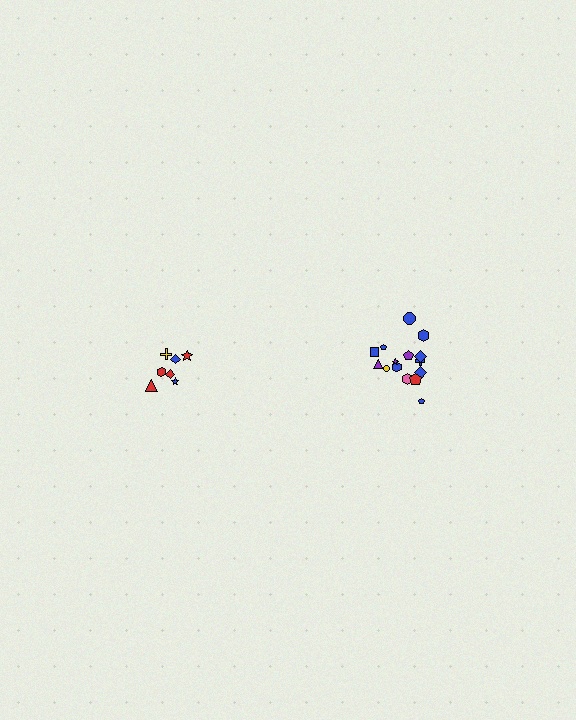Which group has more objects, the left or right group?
The right group.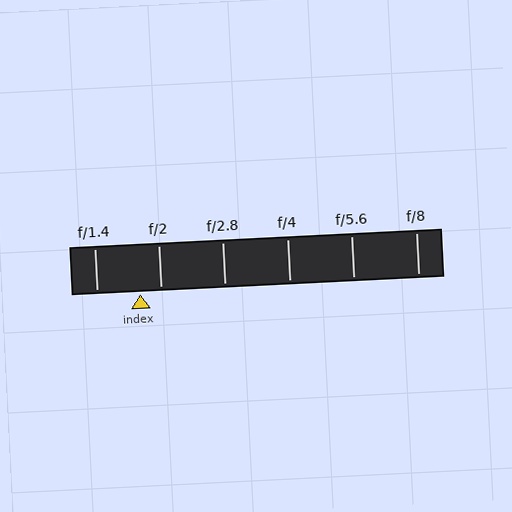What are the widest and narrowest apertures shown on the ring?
The widest aperture shown is f/1.4 and the narrowest is f/8.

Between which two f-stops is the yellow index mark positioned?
The index mark is between f/1.4 and f/2.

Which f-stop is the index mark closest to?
The index mark is closest to f/2.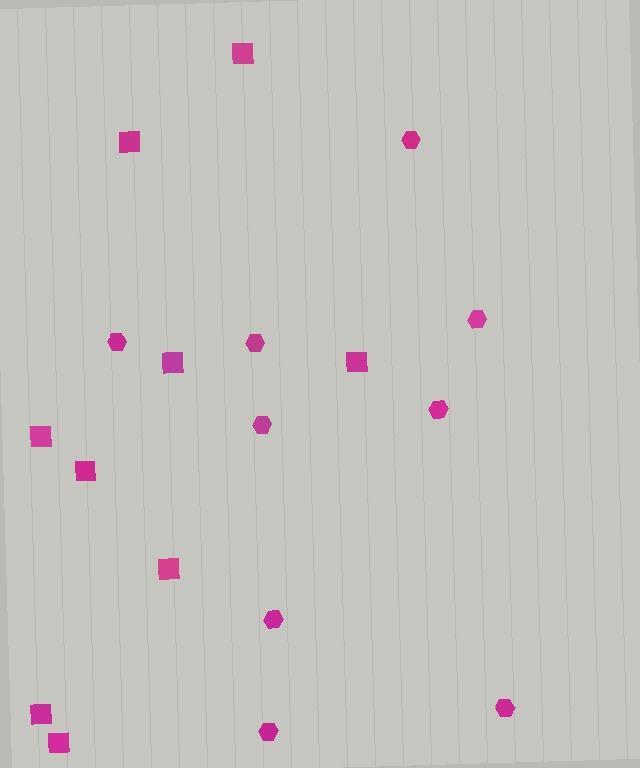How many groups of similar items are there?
There are 2 groups: one group of hexagons (9) and one group of squares (9).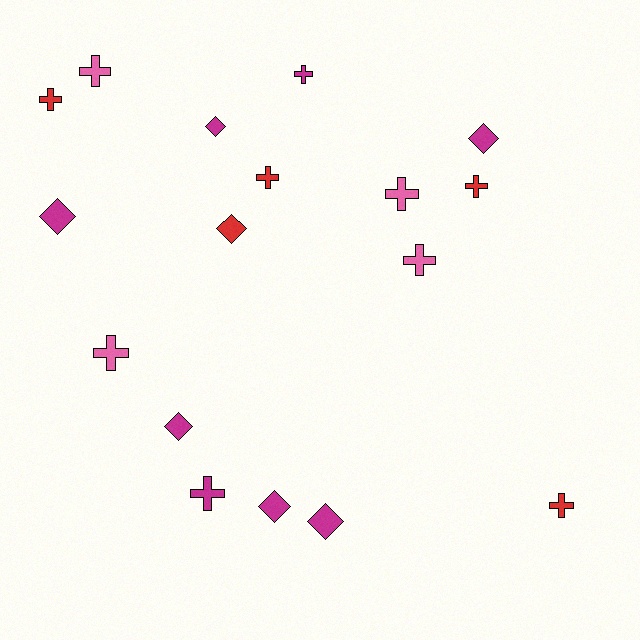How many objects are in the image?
There are 17 objects.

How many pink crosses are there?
There are 4 pink crosses.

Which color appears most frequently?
Magenta, with 8 objects.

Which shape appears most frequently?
Cross, with 10 objects.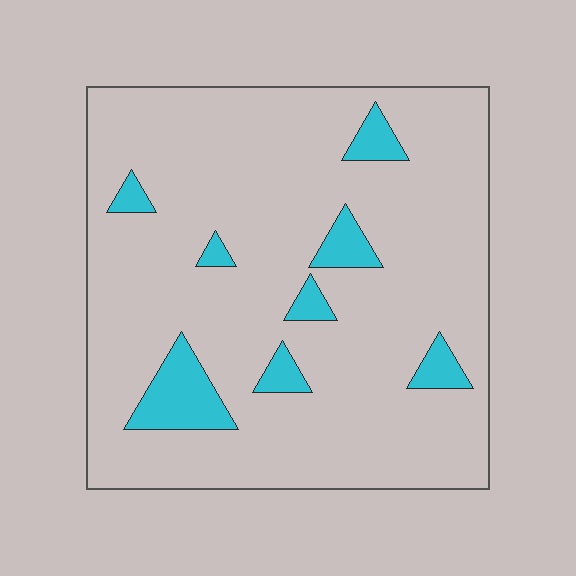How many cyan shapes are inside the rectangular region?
8.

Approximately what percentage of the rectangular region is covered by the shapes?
Approximately 10%.